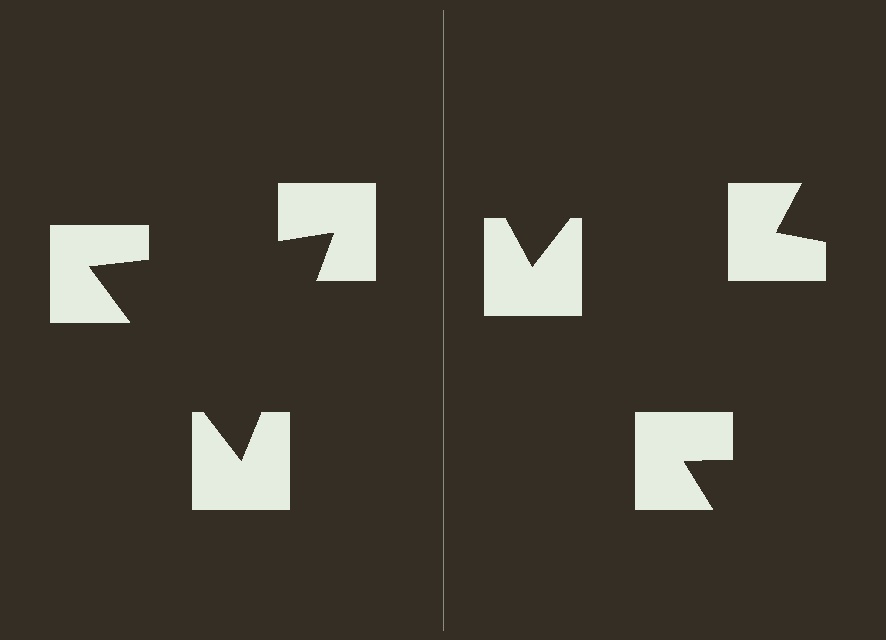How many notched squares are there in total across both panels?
6 — 3 on each side.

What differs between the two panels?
The notched squares are positioned identically on both sides; only the wedge orientations differ. On the left they align to a triangle; on the right they are misaligned.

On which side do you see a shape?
An illusory triangle appears on the left side. On the right side the wedge cuts are rotated, so no coherent shape forms.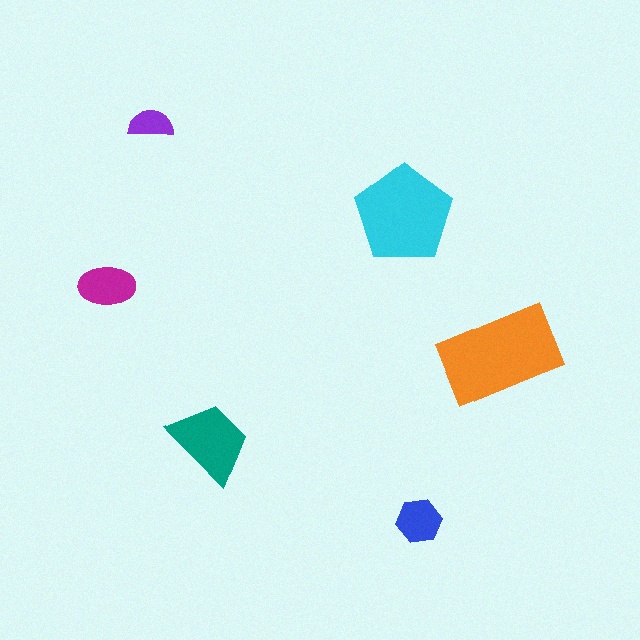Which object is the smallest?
The purple semicircle.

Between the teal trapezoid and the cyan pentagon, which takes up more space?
The cyan pentagon.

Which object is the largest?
The orange rectangle.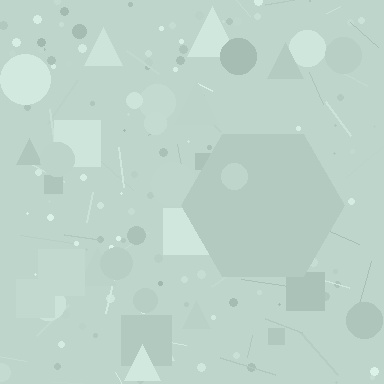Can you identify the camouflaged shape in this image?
The camouflaged shape is a hexagon.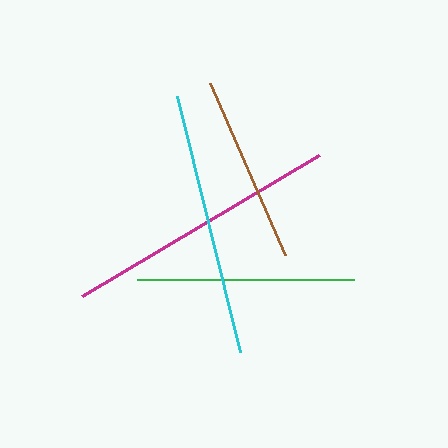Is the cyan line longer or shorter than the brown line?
The cyan line is longer than the brown line.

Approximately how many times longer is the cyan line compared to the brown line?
The cyan line is approximately 1.4 times the length of the brown line.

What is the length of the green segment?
The green segment is approximately 217 pixels long.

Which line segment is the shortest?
The brown line is the shortest at approximately 188 pixels.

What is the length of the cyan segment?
The cyan segment is approximately 264 pixels long.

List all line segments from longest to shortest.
From longest to shortest: magenta, cyan, green, brown.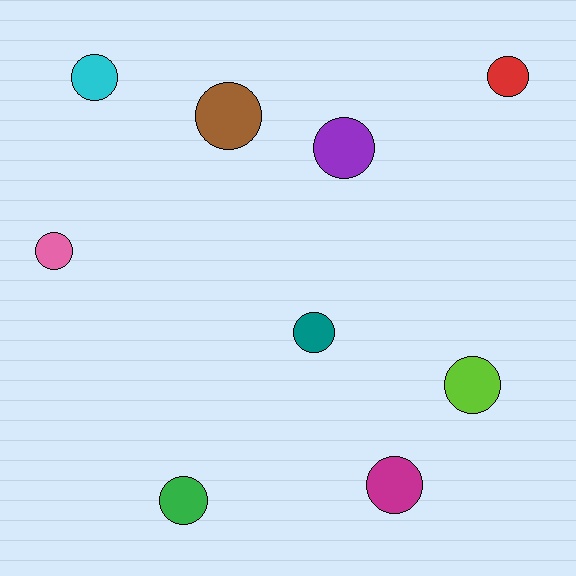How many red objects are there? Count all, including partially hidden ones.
There is 1 red object.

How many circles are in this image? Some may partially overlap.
There are 9 circles.